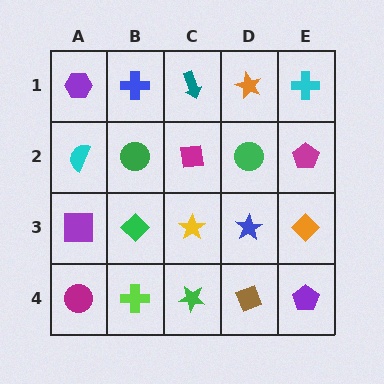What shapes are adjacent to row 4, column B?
A green diamond (row 3, column B), a magenta circle (row 4, column A), a green star (row 4, column C).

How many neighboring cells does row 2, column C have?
4.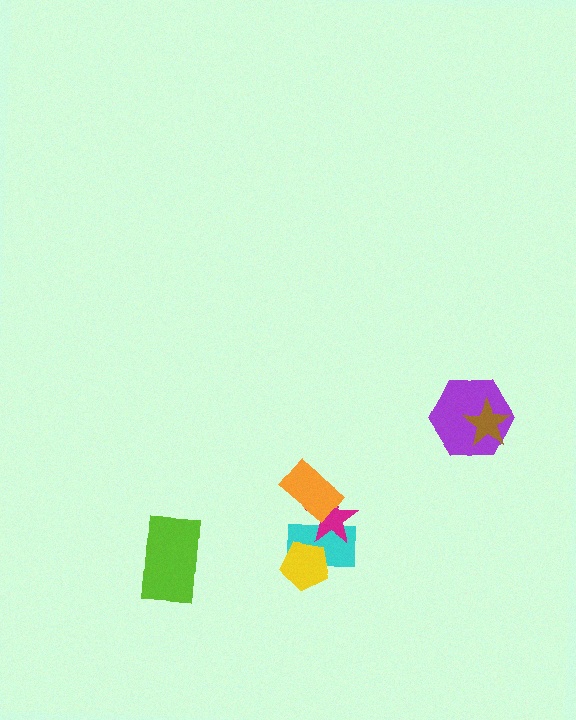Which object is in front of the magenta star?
The orange rectangle is in front of the magenta star.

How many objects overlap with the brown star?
1 object overlaps with the brown star.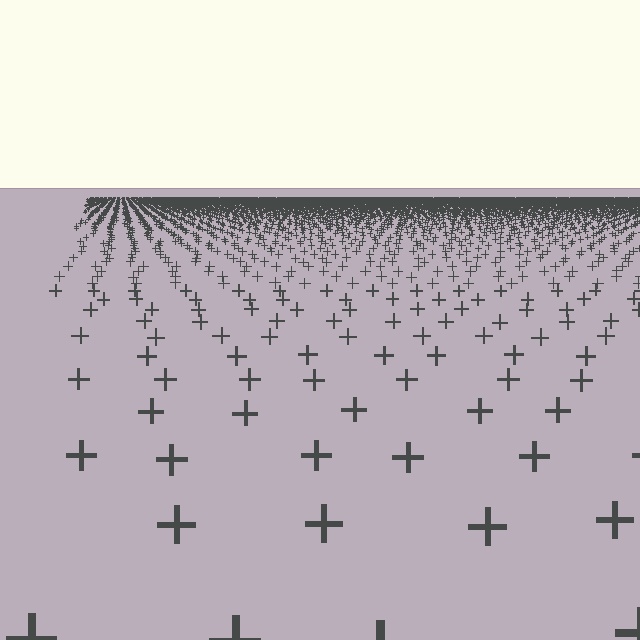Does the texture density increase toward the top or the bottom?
Density increases toward the top.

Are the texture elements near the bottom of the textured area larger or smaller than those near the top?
Larger. Near the bottom, elements are closer to the viewer and appear at a bigger on-screen size.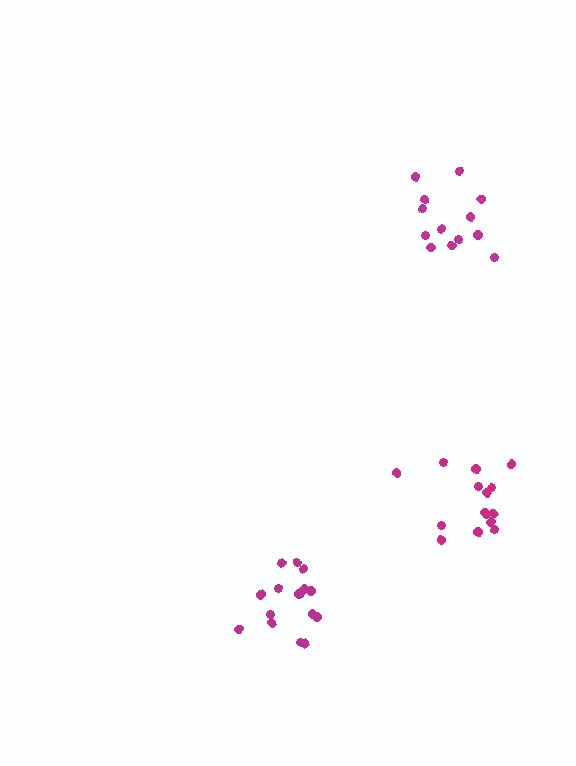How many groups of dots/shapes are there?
There are 3 groups.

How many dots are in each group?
Group 1: 16 dots, Group 2: 15 dots, Group 3: 13 dots (44 total).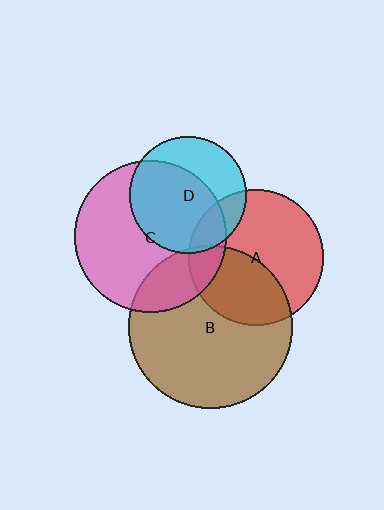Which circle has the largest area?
Circle B (brown).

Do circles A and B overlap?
Yes.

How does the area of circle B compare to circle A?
Approximately 1.4 times.